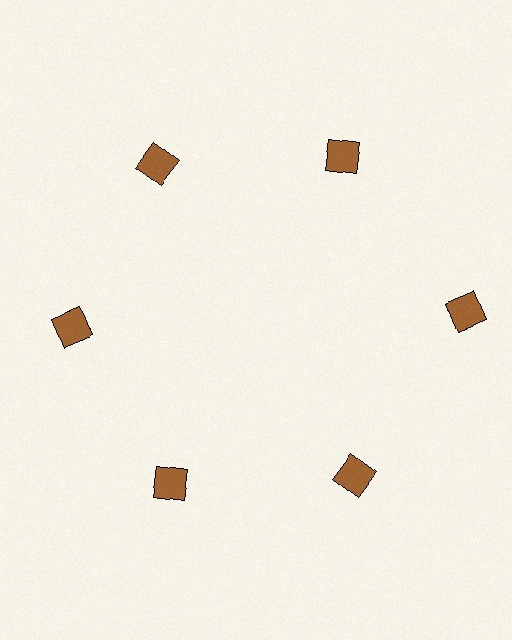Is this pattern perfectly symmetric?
No. The 6 brown squares are arranged in a ring, but one element near the 3 o'clock position is pushed outward from the center, breaking the 6-fold rotational symmetry.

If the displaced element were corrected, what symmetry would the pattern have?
It would have 6-fold rotational symmetry — the pattern would map onto itself every 60 degrees.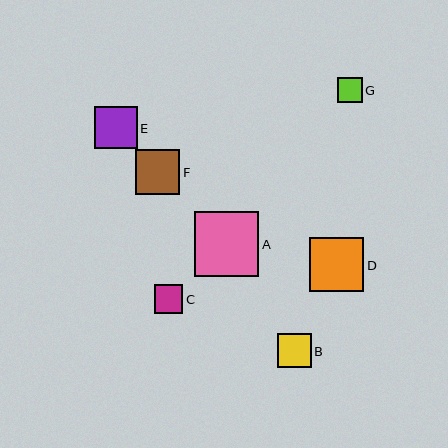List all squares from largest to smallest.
From largest to smallest: A, D, F, E, B, C, G.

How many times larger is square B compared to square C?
Square B is approximately 1.2 times the size of square C.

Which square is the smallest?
Square G is the smallest with a size of approximately 25 pixels.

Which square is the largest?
Square A is the largest with a size of approximately 64 pixels.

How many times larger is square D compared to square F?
Square D is approximately 1.2 times the size of square F.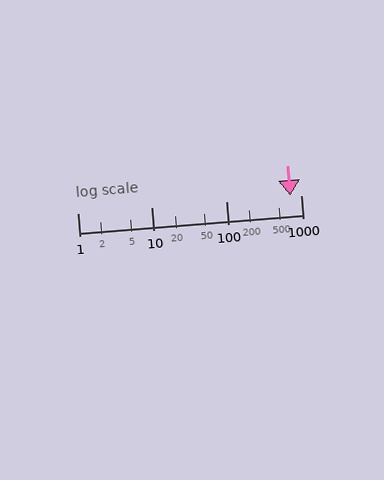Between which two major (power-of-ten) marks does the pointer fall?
The pointer is between 100 and 1000.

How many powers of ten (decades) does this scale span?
The scale spans 3 decades, from 1 to 1000.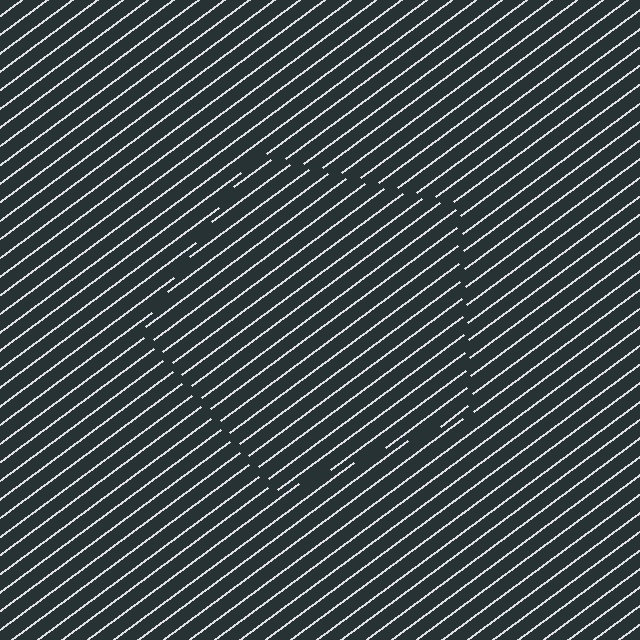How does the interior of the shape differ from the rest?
The interior of the shape contains the same grating, shifted by half a period — the contour is defined by the phase discontinuity where line-ends from the inner and outer gratings abut.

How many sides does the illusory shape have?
5 sides — the line-ends trace a pentagon.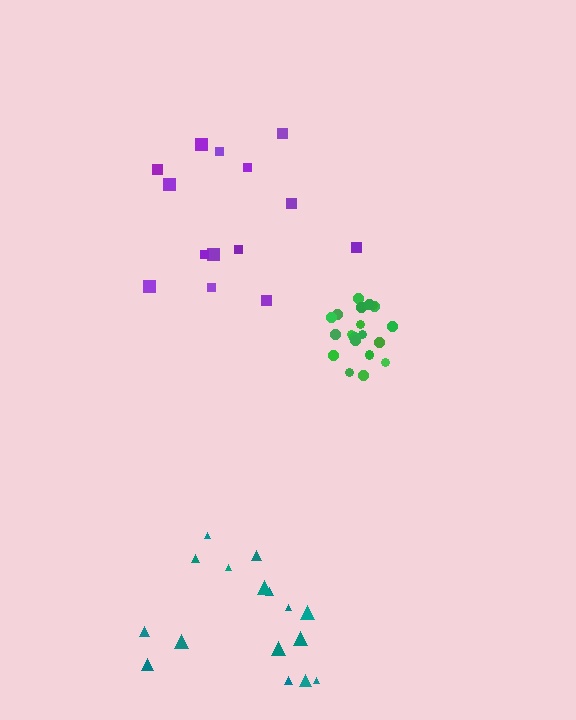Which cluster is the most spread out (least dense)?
Purple.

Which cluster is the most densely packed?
Green.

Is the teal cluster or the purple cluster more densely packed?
Teal.